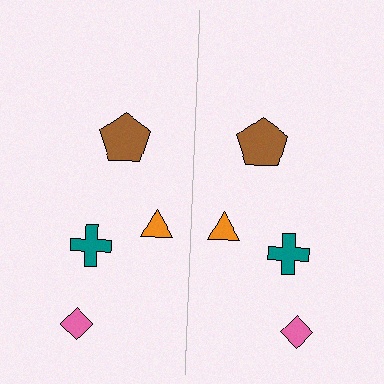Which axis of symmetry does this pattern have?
The pattern has a vertical axis of symmetry running through the center of the image.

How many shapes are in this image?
There are 8 shapes in this image.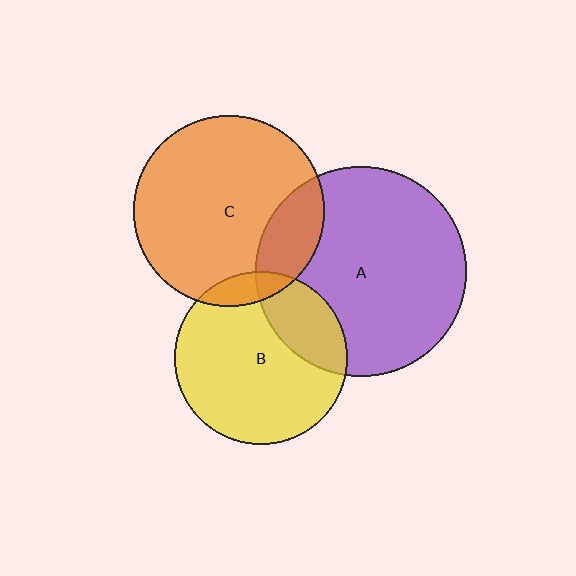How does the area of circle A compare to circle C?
Approximately 1.2 times.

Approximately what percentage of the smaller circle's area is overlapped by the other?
Approximately 20%.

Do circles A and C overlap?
Yes.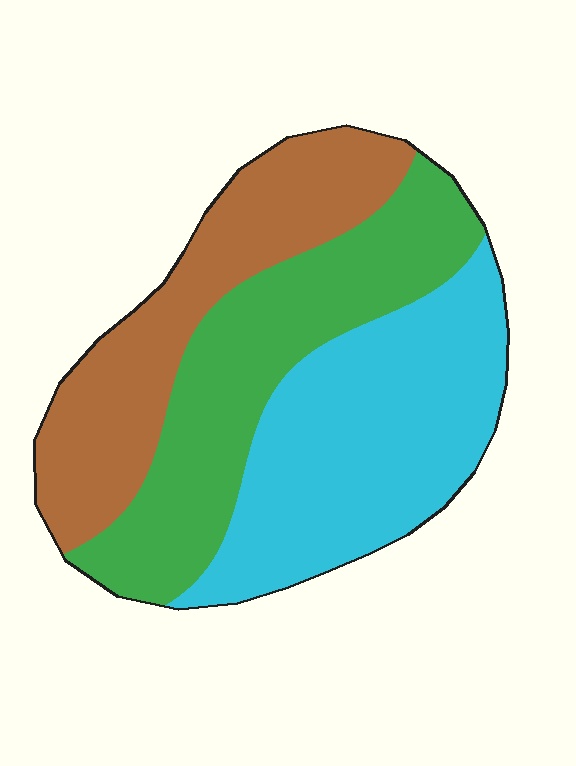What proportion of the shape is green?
Green covers roughly 35% of the shape.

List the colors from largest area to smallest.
From largest to smallest: cyan, green, brown.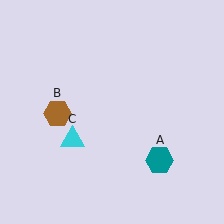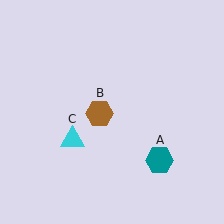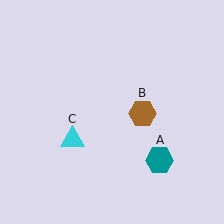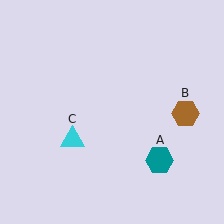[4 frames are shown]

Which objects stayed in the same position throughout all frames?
Teal hexagon (object A) and cyan triangle (object C) remained stationary.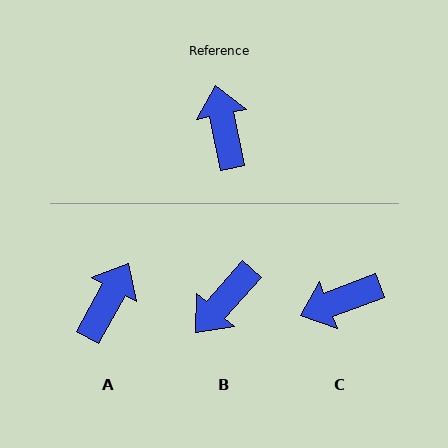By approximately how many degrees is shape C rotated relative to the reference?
Approximately 99 degrees counter-clockwise.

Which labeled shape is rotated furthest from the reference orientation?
B, about 127 degrees away.